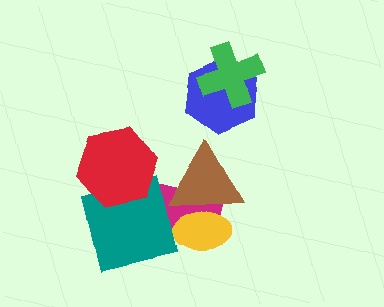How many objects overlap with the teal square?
2 objects overlap with the teal square.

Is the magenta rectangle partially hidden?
Yes, it is partially covered by another shape.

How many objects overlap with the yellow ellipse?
2 objects overlap with the yellow ellipse.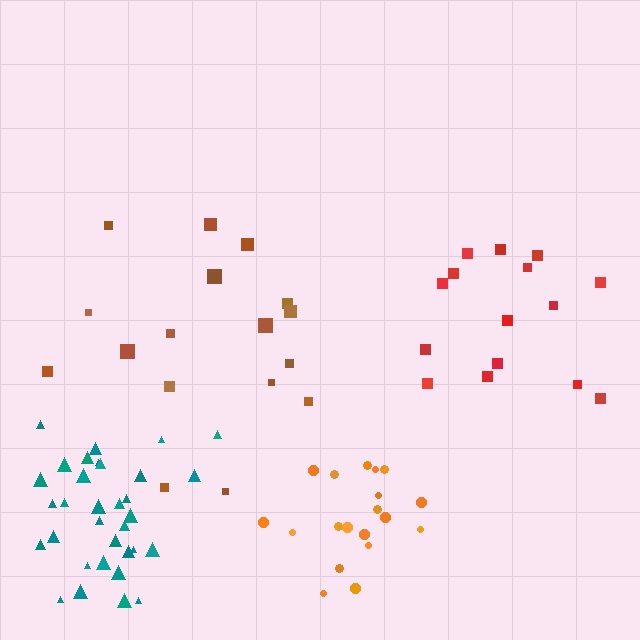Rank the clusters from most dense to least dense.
teal, orange, brown, red.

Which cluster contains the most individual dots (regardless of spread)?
Teal (33).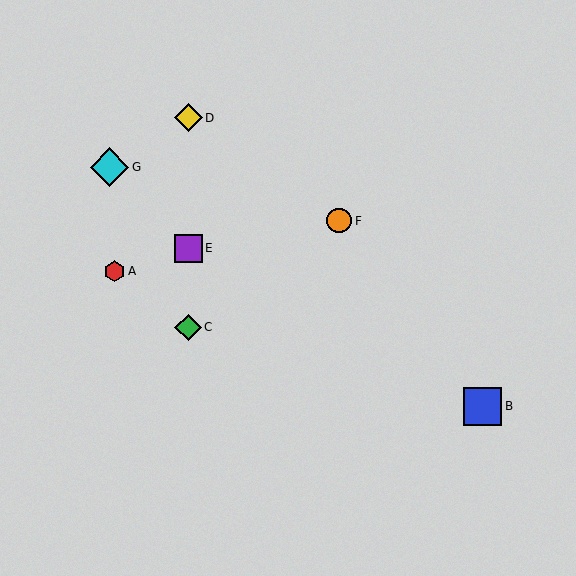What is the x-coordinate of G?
Object G is at x≈110.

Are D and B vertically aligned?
No, D is at x≈188 and B is at x≈483.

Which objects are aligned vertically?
Objects C, D, E are aligned vertically.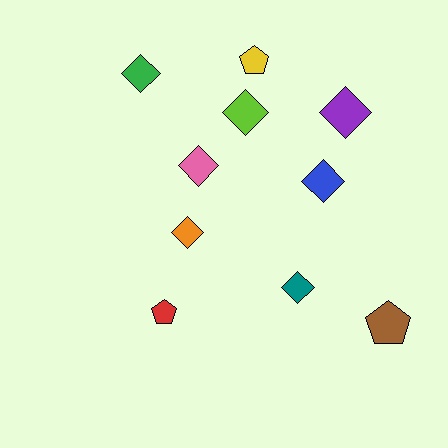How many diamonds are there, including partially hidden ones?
There are 7 diamonds.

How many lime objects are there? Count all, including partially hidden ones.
There is 1 lime object.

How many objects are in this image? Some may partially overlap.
There are 10 objects.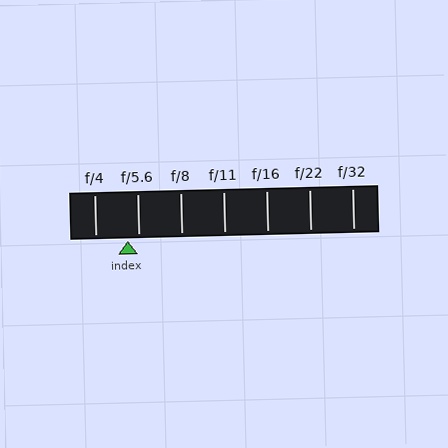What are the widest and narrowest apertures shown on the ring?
The widest aperture shown is f/4 and the narrowest is f/32.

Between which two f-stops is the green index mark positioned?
The index mark is between f/4 and f/5.6.